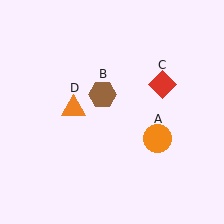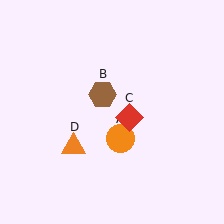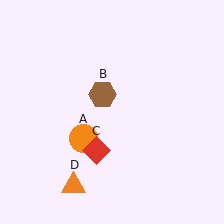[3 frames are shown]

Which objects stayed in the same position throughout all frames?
Brown hexagon (object B) remained stationary.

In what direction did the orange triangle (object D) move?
The orange triangle (object D) moved down.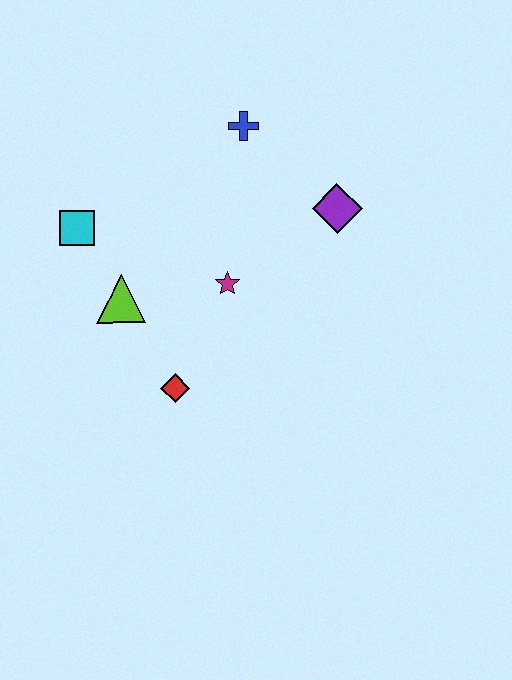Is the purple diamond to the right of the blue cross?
Yes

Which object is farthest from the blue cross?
The red diamond is farthest from the blue cross.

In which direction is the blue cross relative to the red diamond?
The blue cross is above the red diamond.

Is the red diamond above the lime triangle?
No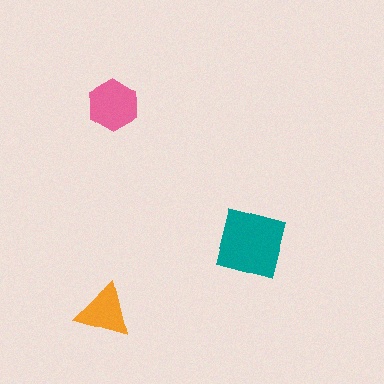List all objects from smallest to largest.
The orange triangle, the pink hexagon, the teal square.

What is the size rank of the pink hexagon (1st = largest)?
2nd.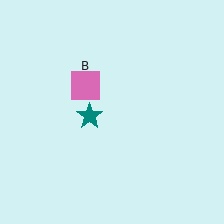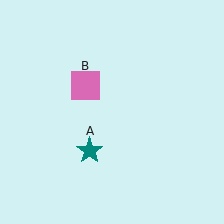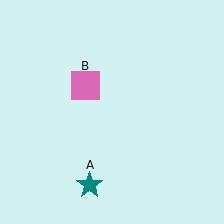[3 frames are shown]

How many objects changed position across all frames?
1 object changed position: teal star (object A).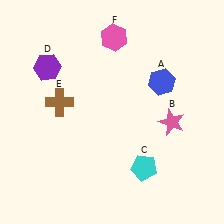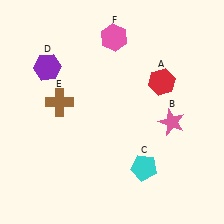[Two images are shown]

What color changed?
The hexagon (A) changed from blue in Image 1 to red in Image 2.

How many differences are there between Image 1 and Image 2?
There is 1 difference between the two images.